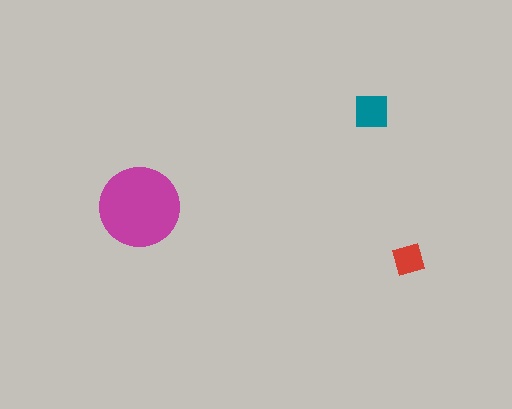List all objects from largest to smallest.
The magenta circle, the teal square, the red diamond.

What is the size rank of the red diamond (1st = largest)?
3rd.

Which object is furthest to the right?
The red diamond is rightmost.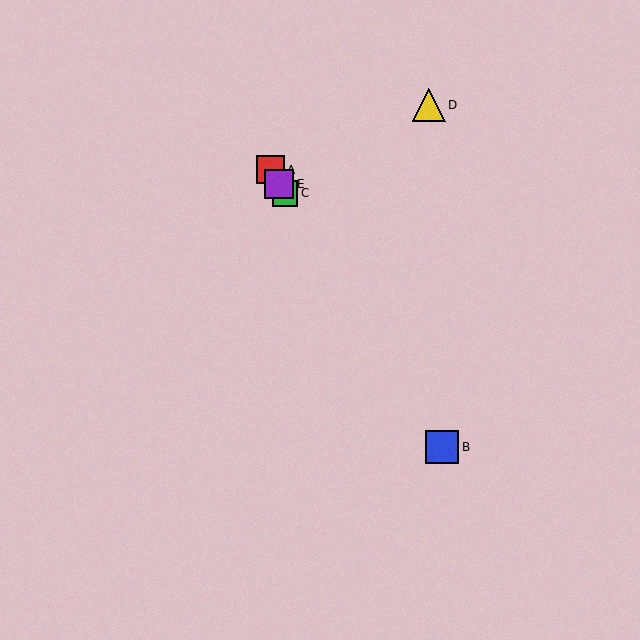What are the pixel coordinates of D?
Object D is at (429, 105).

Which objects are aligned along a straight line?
Objects A, B, C, E are aligned along a straight line.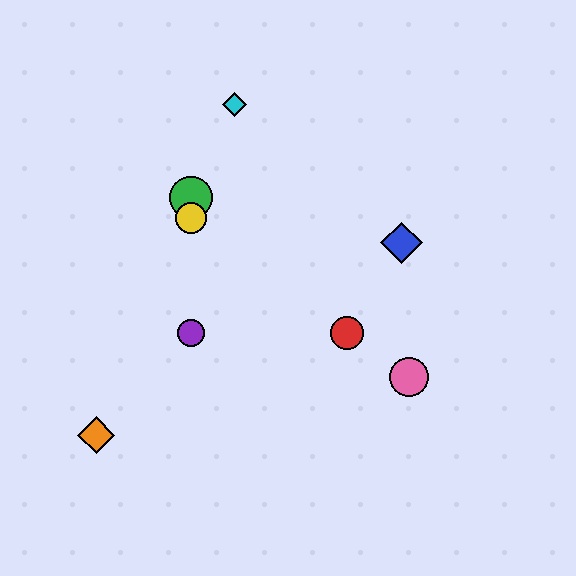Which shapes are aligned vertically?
The green circle, the yellow circle, the purple circle are aligned vertically.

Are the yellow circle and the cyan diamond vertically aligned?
No, the yellow circle is at x≈191 and the cyan diamond is at x≈235.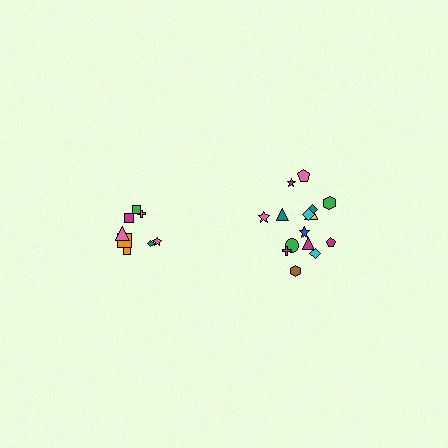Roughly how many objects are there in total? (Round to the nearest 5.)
Roughly 25 objects in total.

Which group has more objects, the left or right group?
The right group.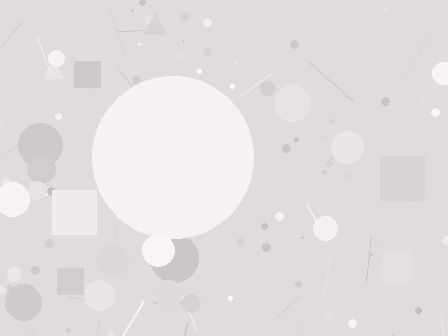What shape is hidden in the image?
A circle is hidden in the image.